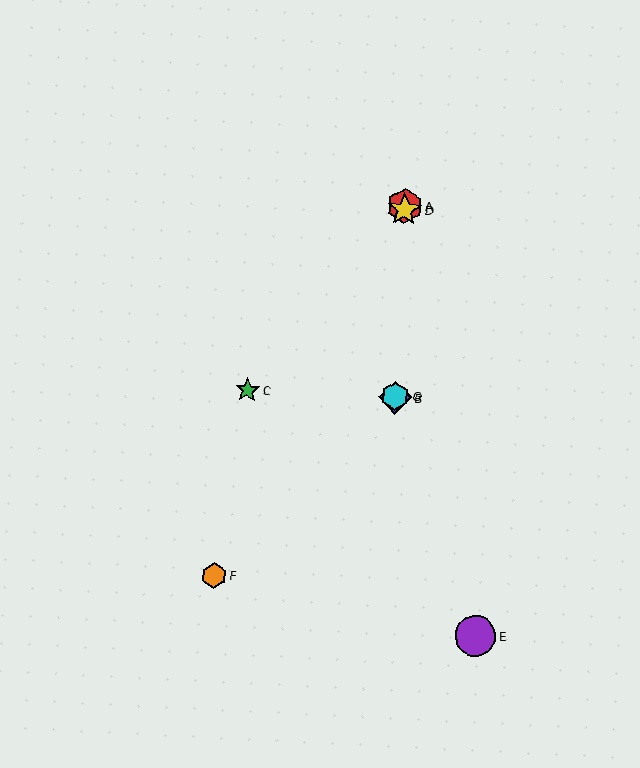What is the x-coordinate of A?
Object A is at x≈405.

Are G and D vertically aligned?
Yes, both are at x≈395.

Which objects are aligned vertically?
Objects A, B, D, G are aligned vertically.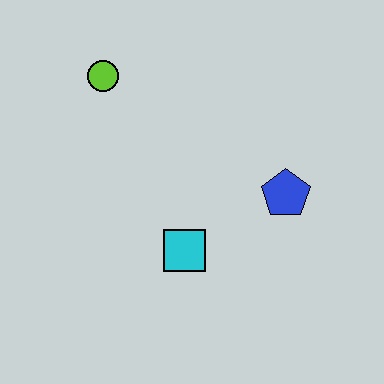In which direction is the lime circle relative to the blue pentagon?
The lime circle is to the left of the blue pentagon.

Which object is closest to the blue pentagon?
The cyan square is closest to the blue pentagon.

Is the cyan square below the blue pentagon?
Yes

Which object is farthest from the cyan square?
The lime circle is farthest from the cyan square.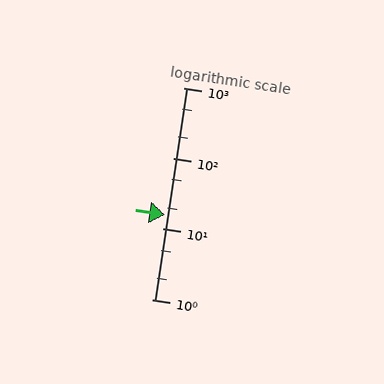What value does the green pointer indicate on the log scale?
The pointer indicates approximately 16.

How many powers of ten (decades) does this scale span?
The scale spans 3 decades, from 1 to 1000.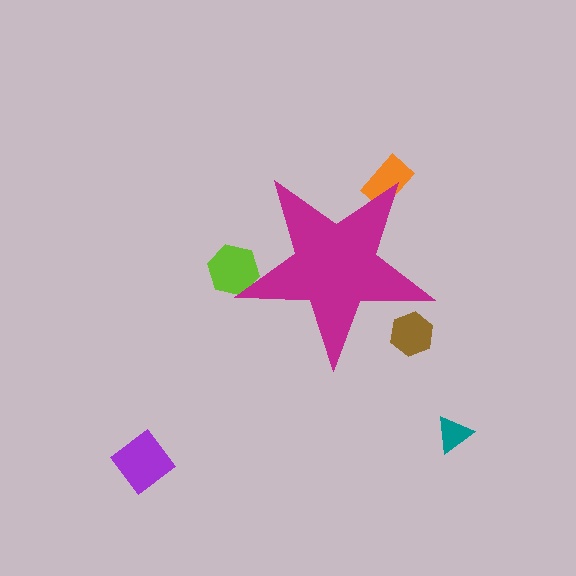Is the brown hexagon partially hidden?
Yes, the brown hexagon is partially hidden behind the magenta star.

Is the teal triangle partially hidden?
No, the teal triangle is fully visible.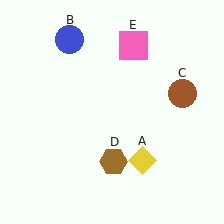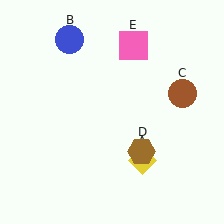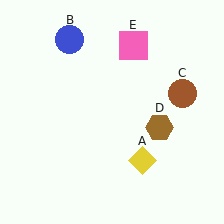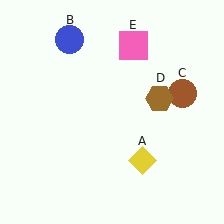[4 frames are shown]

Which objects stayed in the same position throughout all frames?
Yellow diamond (object A) and blue circle (object B) and brown circle (object C) and pink square (object E) remained stationary.